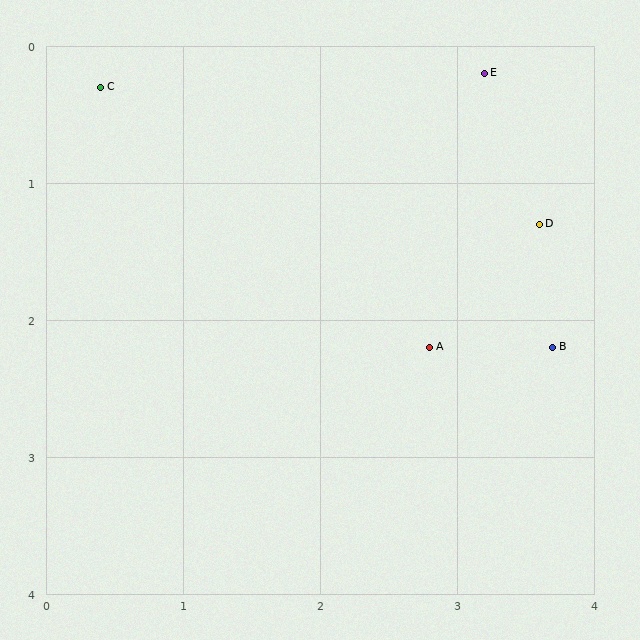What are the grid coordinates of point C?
Point C is at approximately (0.4, 0.3).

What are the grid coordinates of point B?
Point B is at approximately (3.7, 2.2).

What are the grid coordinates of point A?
Point A is at approximately (2.8, 2.2).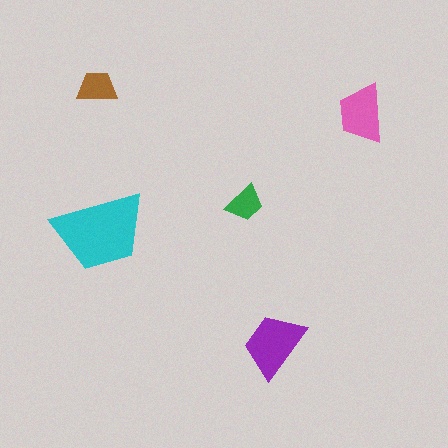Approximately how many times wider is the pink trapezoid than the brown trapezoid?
About 1.5 times wider.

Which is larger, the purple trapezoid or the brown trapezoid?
The purple one.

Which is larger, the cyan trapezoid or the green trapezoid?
The cyan one.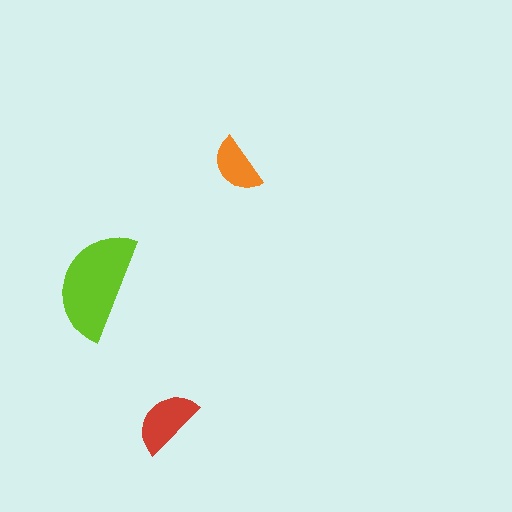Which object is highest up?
The orange semicircle is topmost.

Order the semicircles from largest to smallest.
the lime one, the red one, the orange one.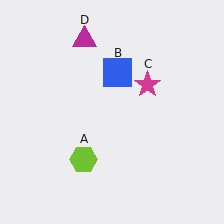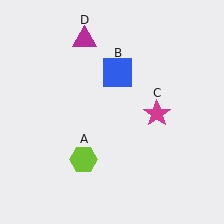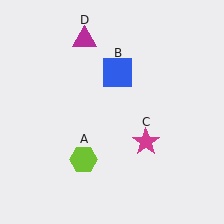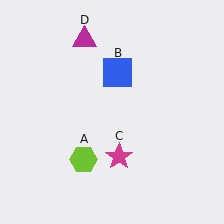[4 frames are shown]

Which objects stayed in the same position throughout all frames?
Lime hexagon (object A) and blue square (object B) and magenta triangle (object D) remained stationary.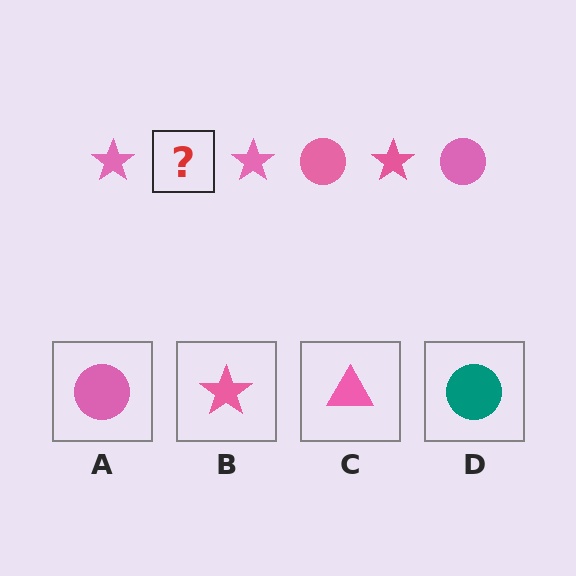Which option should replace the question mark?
Option A.